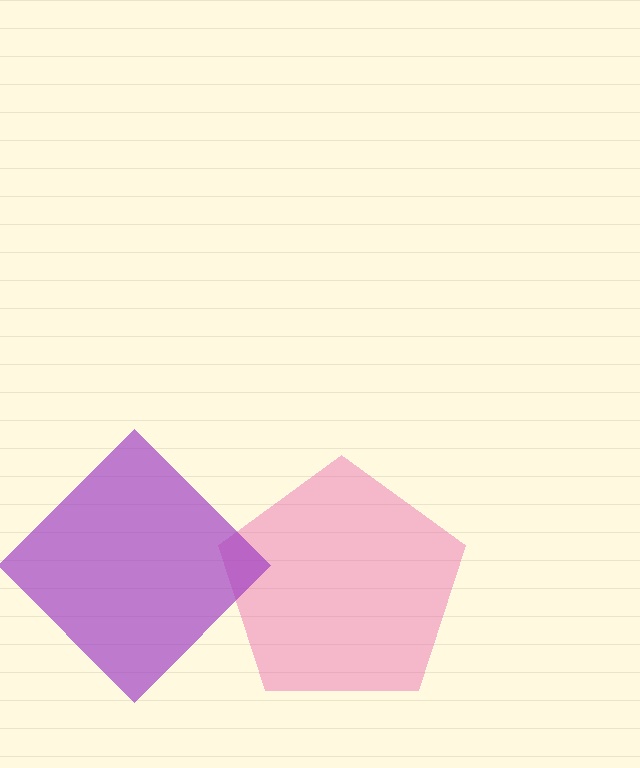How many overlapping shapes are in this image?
There are 2 overlapping shapes in the image.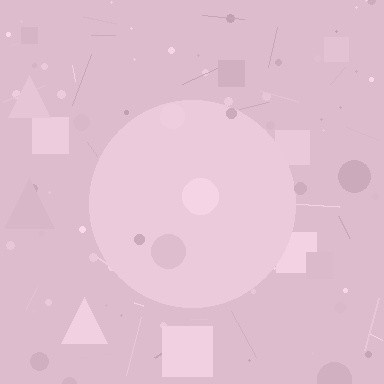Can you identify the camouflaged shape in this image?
The camouflaged shape is a circle.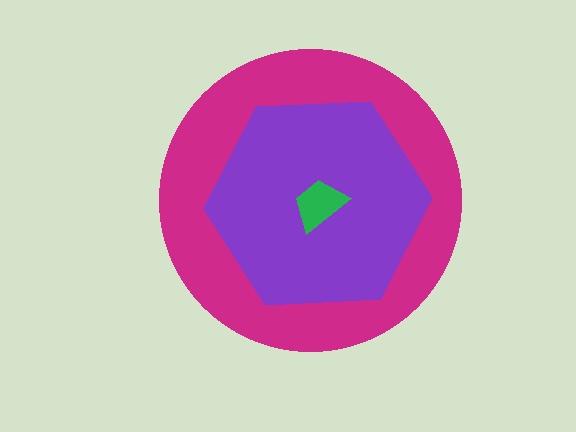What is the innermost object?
The green trapezoid.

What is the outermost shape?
The magenta circle.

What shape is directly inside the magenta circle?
The purple hexagon.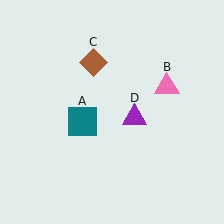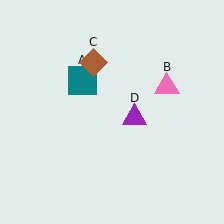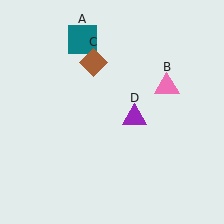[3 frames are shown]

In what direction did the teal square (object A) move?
The teal square (object A) moved up.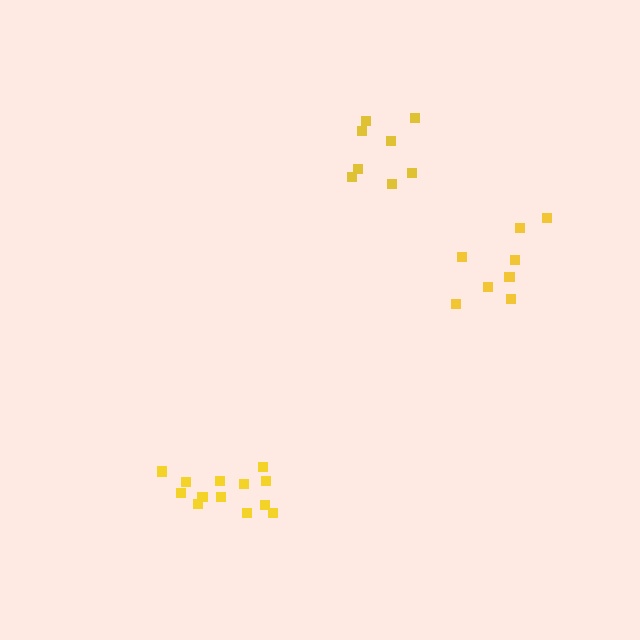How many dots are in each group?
Group 1: 8 dots, Group 2: 13 dots, Group 3: 8 dots (29 total).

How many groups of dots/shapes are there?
There are 3 groups.